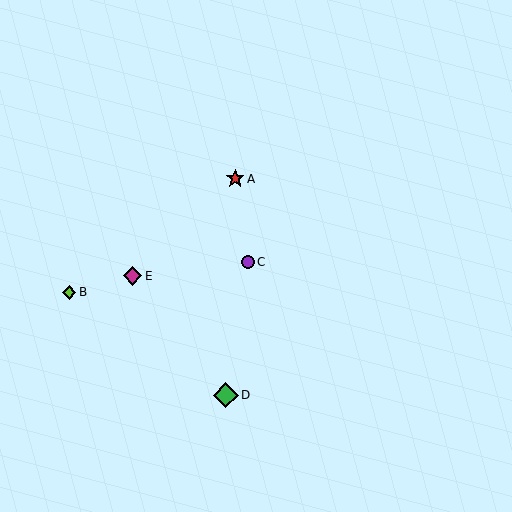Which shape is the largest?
The green diamond (labeled D) is the largest.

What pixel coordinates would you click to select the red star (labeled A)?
Click at (235, 179) to select the red star A.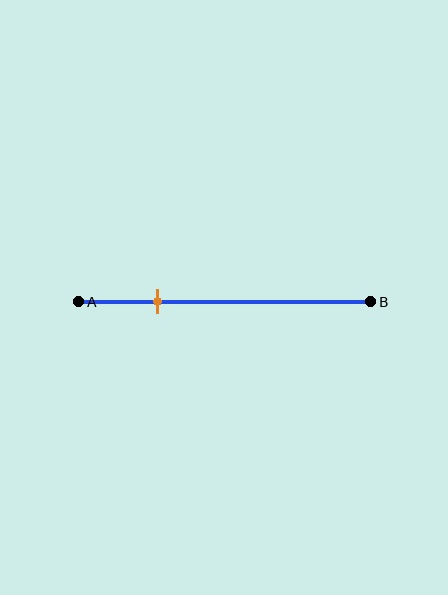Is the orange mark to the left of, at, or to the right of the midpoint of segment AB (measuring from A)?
The orange mark is to the left of the midpoint of segment AB.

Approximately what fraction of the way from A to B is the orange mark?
The orange mark is approximately 25% of the way from A to B.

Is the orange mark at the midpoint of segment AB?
No, the mark is at about 25% from A, not at the 50% midpoint.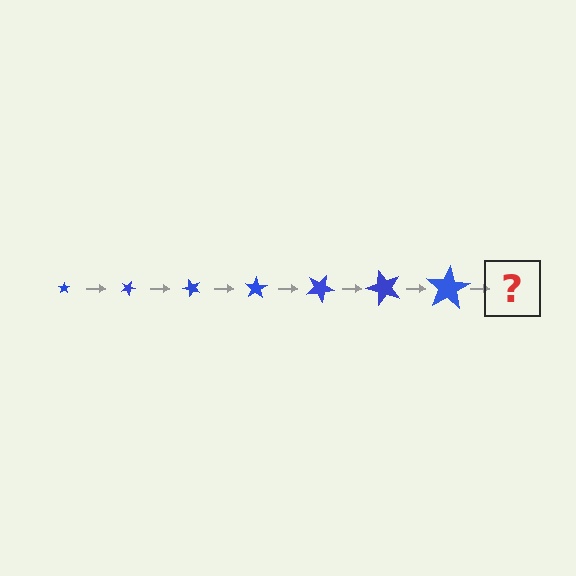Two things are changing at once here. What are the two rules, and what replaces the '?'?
The two rules are that the star grows larger each step and it rotates 25 degrees each step. The '?' should be a star, larger than the previous one and rotated 175 degrees from the start.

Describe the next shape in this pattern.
It should be a star, larger than the previous one and rotated 175 degrees from the start.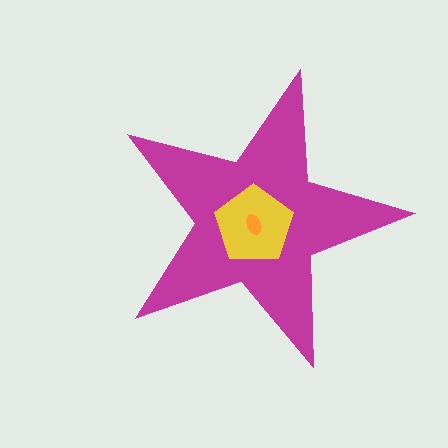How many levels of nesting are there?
3.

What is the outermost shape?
The magenta star.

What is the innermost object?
The orange ellipse.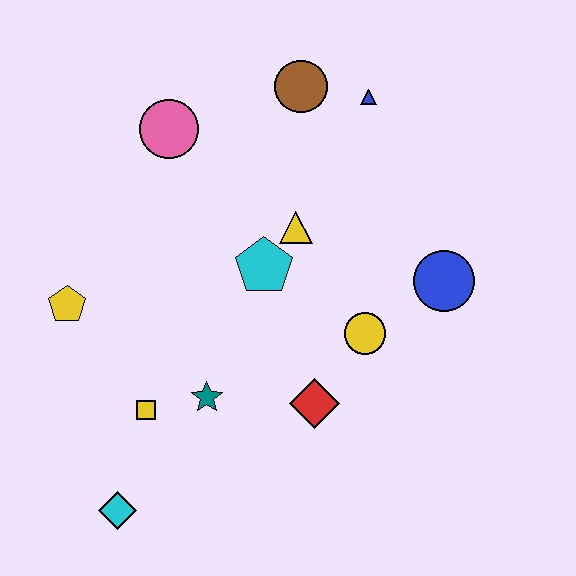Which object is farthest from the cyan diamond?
The blue triangle is farthest from the cyan diamond.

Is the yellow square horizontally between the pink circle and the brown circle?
No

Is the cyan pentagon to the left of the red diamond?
Yes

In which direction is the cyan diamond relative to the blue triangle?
The cyan diamond is below the blue triangle.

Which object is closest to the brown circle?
The blue triangle is closest to the brown circle.